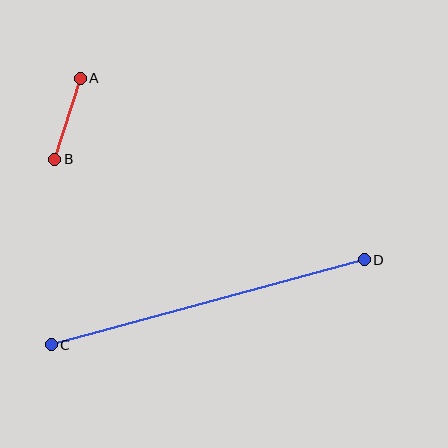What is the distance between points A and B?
The distance is approximately 85 pixels.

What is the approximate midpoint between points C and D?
The midpoint is at approximately (208, 302) pixels.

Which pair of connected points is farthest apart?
Points C and D are farthest apart.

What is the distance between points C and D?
The distance is approximately 324 pixels.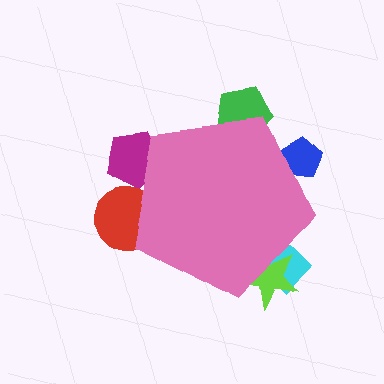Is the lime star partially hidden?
Yes, the lime star is partially hidden behind the pink pentagon.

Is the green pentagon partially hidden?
Yes, the green pentagon is partially hidden behind the pink pentagon.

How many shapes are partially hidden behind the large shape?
6 shapes are partially hidden.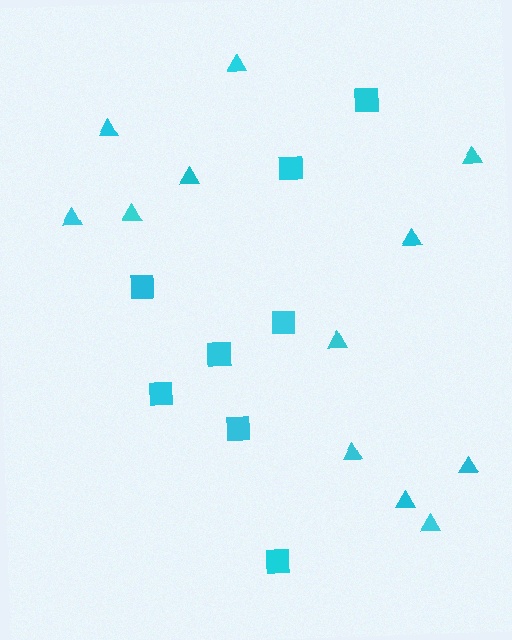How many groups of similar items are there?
There are 2 groups: one group of squares (8) and one group of triangles (12).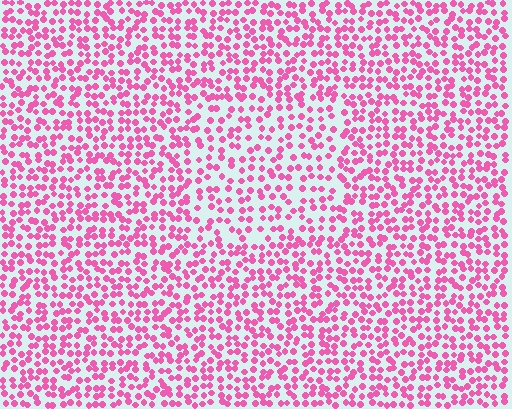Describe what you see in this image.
The image contains small pink elements arranged at two different densities. A rectangle-shaped region is visible where the elements are less densely packed than the surrounding area.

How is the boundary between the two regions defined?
The boundary is defined by a change in element density (approximately 1.5x ratio). All elements are the same color, size, and shape.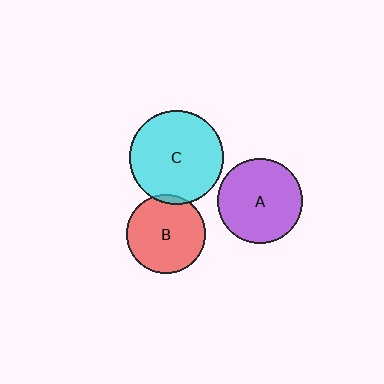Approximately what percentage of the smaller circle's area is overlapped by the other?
Approximately 5%.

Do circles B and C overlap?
Yes.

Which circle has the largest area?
Circle C (cyan).